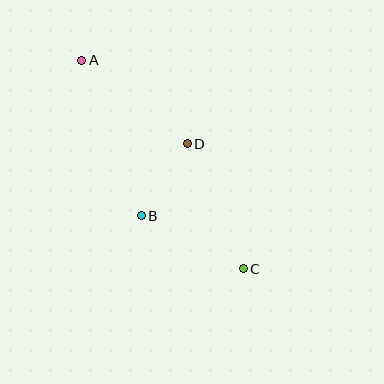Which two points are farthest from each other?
Points A and C are farthest from each other.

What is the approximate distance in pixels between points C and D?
The distance between C and D is approximately 137 pixels.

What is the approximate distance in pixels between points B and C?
The distance between B and C is approximately 115 pixels.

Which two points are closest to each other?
Points B and D are closest to each other.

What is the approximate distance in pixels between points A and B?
The distance between A and B is approximately 167 pixels.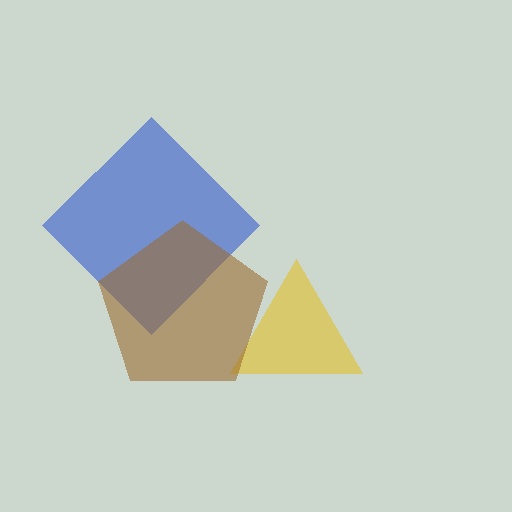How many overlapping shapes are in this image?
There are 3 overlapping shapes in the image.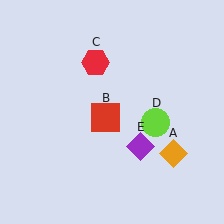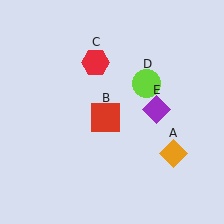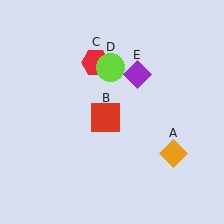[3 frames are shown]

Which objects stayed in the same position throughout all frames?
Orange diamond (object A) and red square (object B) and red hexagon (object C) remained stationary.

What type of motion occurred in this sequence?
The lime circle (object D), purple diamond (object E) rotated counterclockwise around the center of the scene.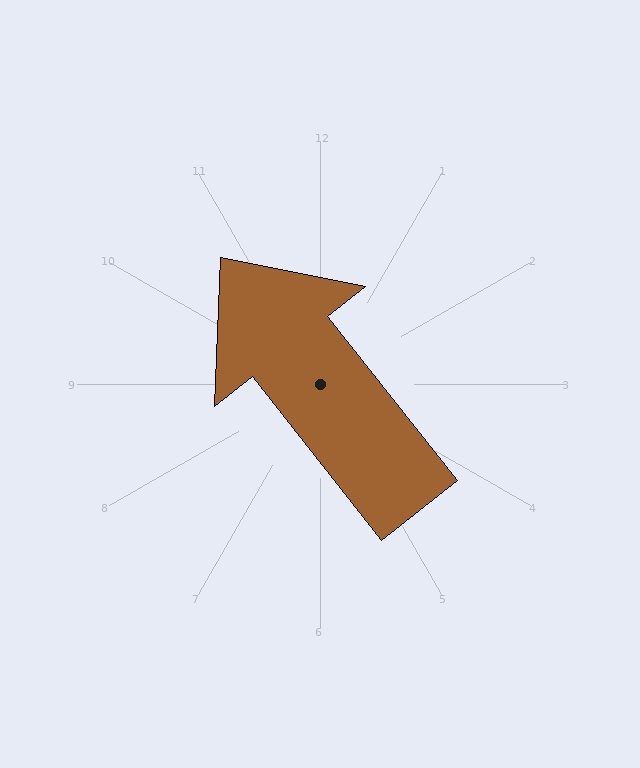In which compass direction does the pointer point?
Northwest.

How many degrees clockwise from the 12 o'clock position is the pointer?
Approximately 322 degrees.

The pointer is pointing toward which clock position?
Roughly 11 o'clock.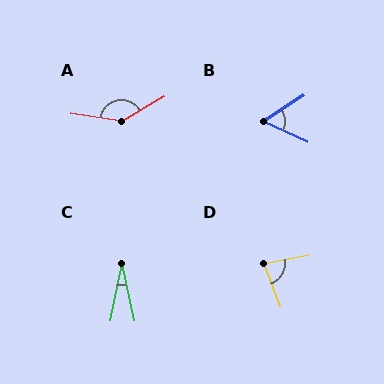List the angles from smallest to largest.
C (23°), B (58°), D (80°), A (140°).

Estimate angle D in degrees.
Approximately 80 degrees.